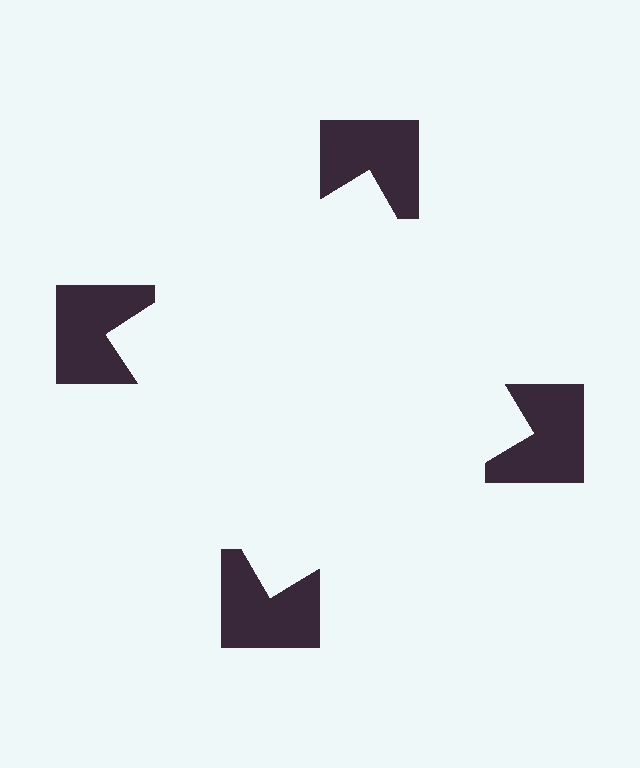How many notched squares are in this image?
There are 4 — one at each vertex of the illusory square.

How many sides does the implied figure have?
4 sides.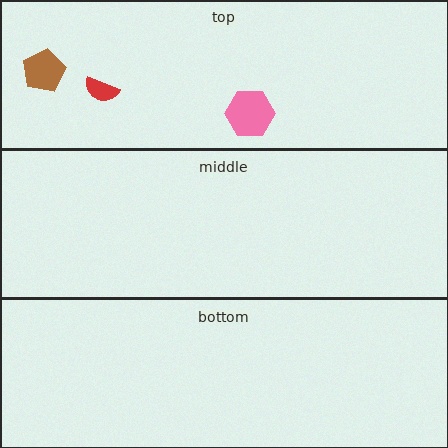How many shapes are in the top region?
3.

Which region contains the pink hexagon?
The top region.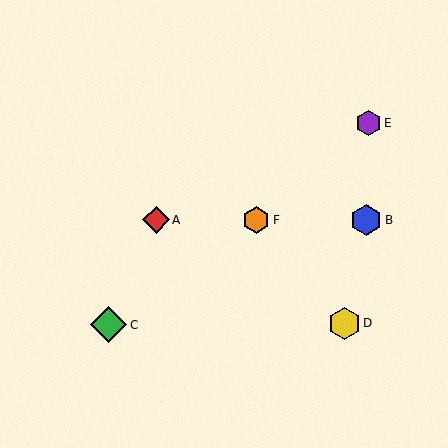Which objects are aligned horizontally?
Objects A, B, F are aligned horizontally.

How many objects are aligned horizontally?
3 objects (A, B, F) are aligned horizontally.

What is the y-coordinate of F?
Object F is at y≈220.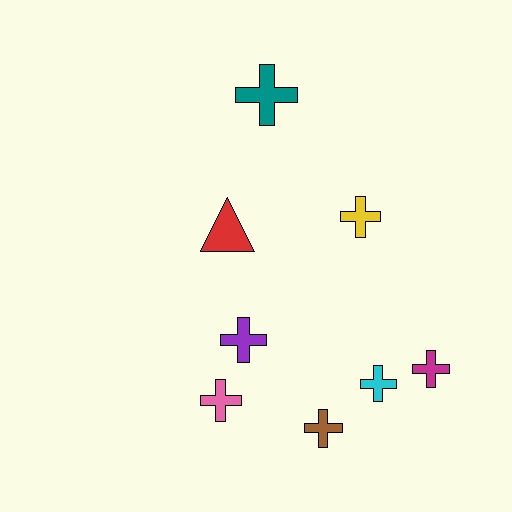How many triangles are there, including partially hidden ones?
There is 1 triangle.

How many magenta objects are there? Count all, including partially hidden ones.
There is 1 magenta object.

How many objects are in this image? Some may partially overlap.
There are 8 objects.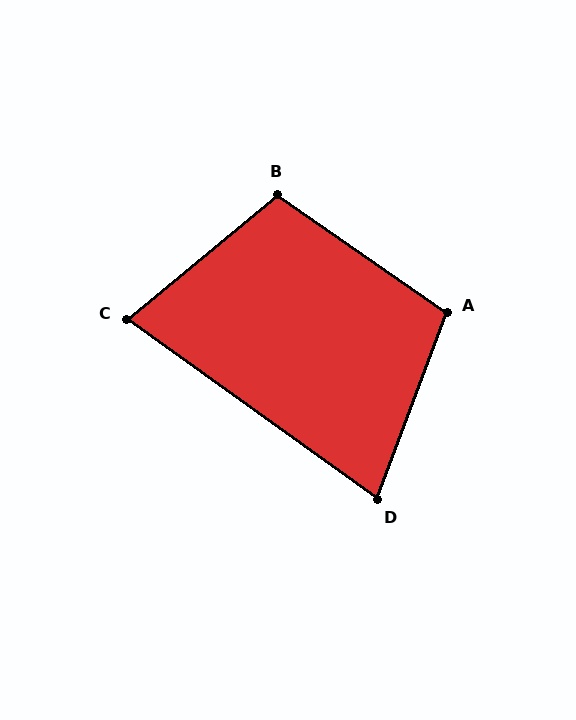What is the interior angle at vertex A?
Approximately 105 degrees (obtuse).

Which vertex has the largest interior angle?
B, at approximately 105 degrees.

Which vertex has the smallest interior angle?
D, at approximately 75 degrees.